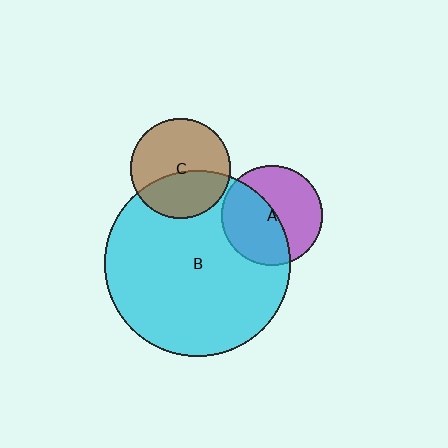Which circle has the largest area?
Circle B (cyan).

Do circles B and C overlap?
Yes.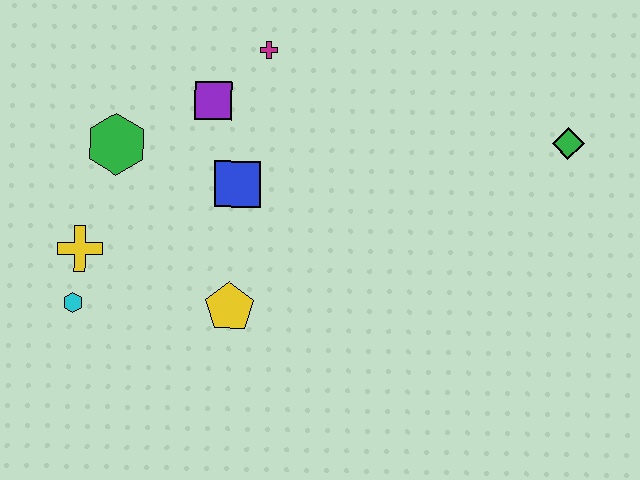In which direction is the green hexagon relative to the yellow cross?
The green hexagon is above the yellow cross.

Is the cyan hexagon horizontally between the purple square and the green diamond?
No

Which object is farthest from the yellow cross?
The green diamond is farthest from the yellow cross.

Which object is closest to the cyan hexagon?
The yellow cross is closest to the cyan hexagon.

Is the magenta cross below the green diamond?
No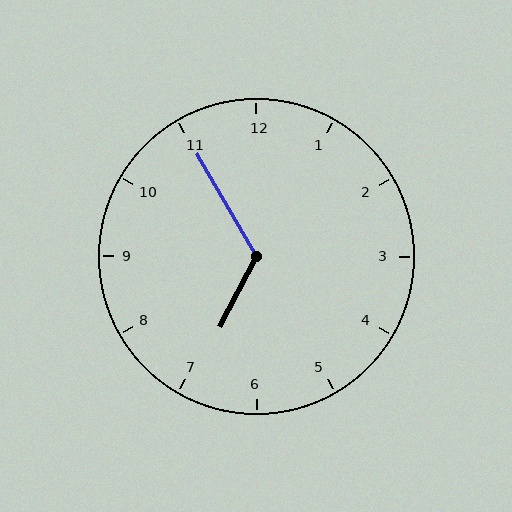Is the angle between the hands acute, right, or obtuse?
It is obtuse.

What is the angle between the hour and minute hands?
Approximately 122 degrees.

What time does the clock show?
6:55.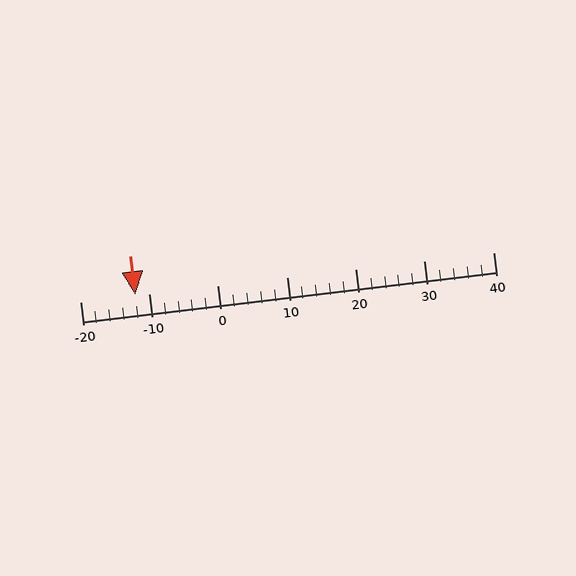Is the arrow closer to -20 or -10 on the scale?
The arrow is closer to -10.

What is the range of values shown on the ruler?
The ruler shows values from -20 to 40.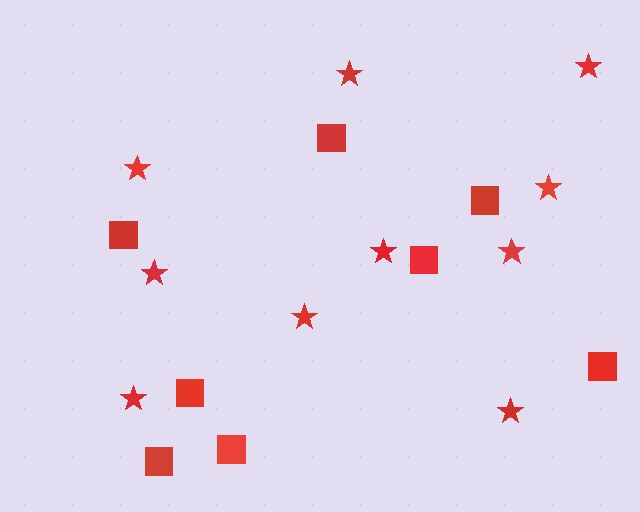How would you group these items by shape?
There are 2 groups: one group of squares (8) and one group of stars (10).